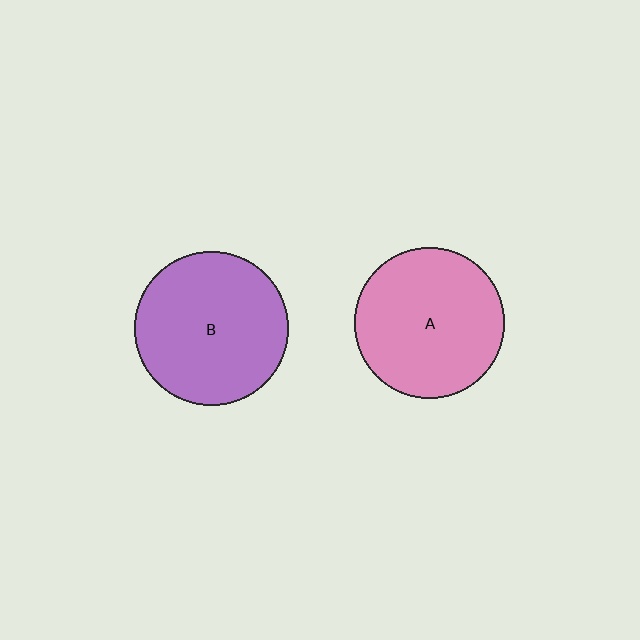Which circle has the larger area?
Circle B (purple).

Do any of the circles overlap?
No, none of the circles overlap.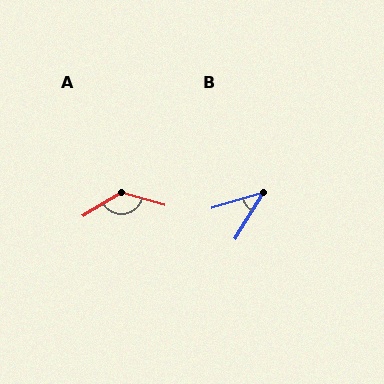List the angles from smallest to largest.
B (42°), A (132°).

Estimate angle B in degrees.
Approximately 42 degrees.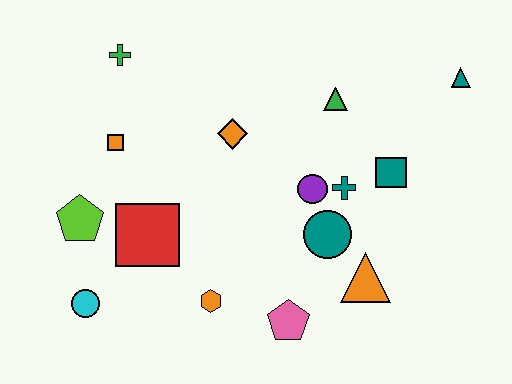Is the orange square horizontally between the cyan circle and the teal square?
Yes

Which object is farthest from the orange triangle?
The green cross is farthest from the orange triangle.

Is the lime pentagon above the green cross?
No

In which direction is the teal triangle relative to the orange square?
The teal triangle is to the right of the orange square.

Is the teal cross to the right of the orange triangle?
No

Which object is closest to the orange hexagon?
The pink pentagon is closest to the orange hexagon.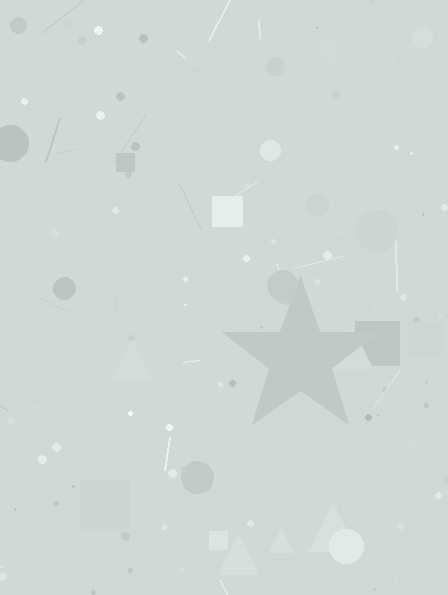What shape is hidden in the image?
A star is hidden in the image.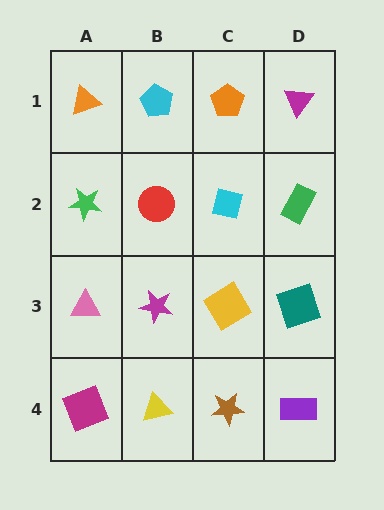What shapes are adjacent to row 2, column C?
An orange pentagon (row 1, column C), a yellow diamond (row 3, column C), a red circle (row 2, column B), a green rectangle (row 2, column D).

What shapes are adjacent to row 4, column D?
A teal square (row 3, column D), a brown star (row 4, column C).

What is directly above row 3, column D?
A green rectangle.